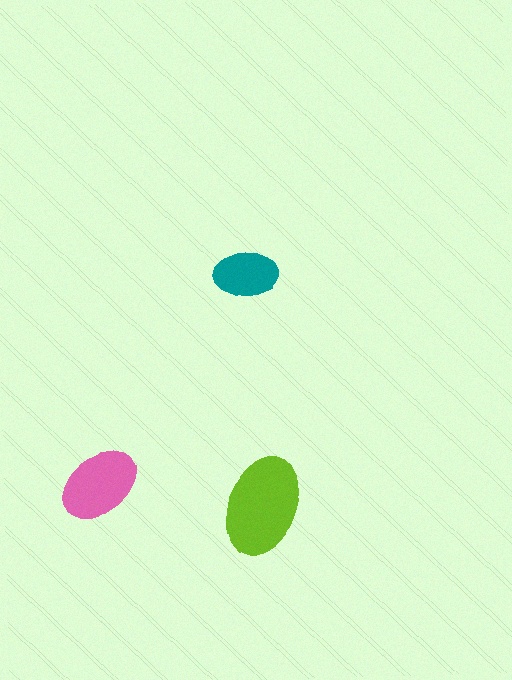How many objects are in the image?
There are 3 objects in the image.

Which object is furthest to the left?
The pink ellipse is leftmost.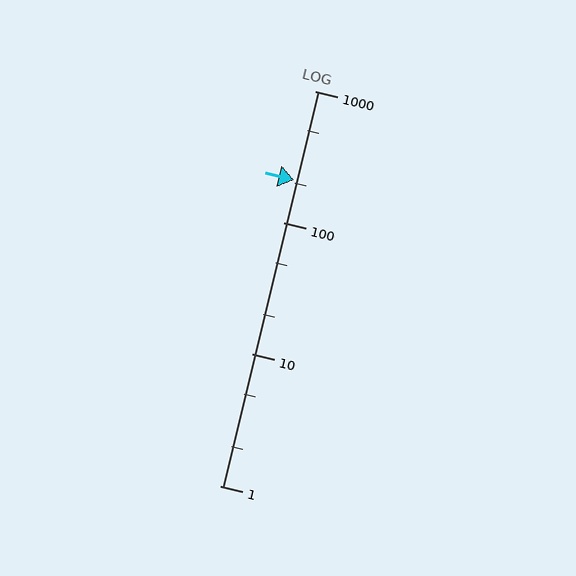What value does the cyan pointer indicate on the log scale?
The pointer indicates approximately 210.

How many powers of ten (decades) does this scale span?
The scale spans 3 decades, from 1 to 1000.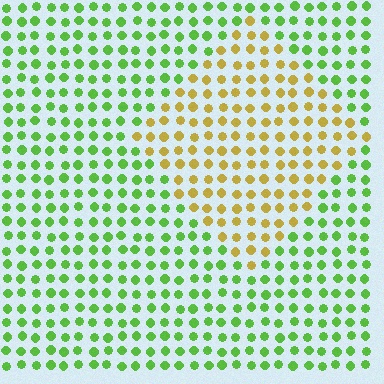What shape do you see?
I see a diamond.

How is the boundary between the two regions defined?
The boundary is defined purely by a slight shift in hue (about 58 degrees). Spacing, size, and orientation are identical on both sides.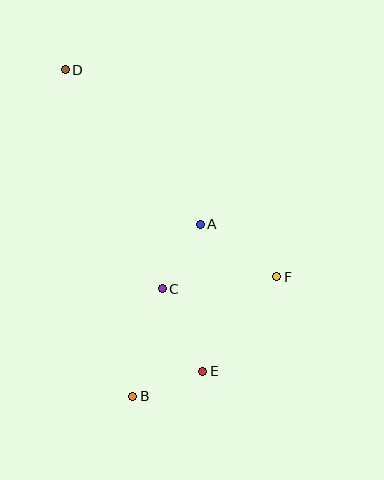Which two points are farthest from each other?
Points B and D are farthest from each other.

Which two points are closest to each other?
Points B and E are closest to each other.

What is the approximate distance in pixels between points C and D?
The distance between C and D is approximately 240 pixels.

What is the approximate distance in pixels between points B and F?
The distance between B and F is approximately 187 pixels.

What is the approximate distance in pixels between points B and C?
The distance between B and C is approximately 112 pixels.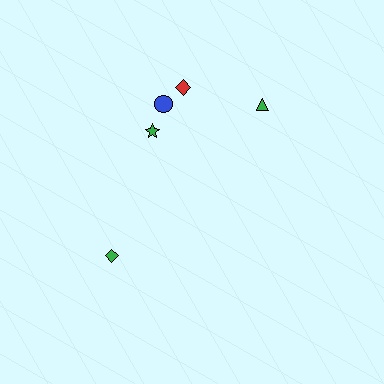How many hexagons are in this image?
There are no hexagons.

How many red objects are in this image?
There is 1 red object.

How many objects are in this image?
There are 5 objects.